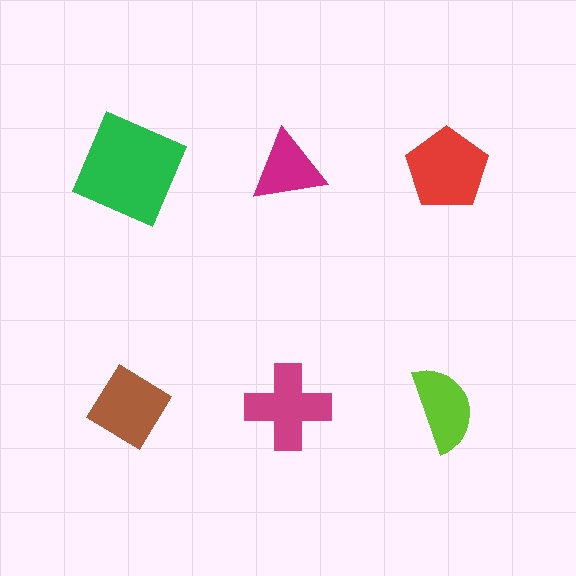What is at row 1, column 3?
A red pentagon.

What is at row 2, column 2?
A magenta cross.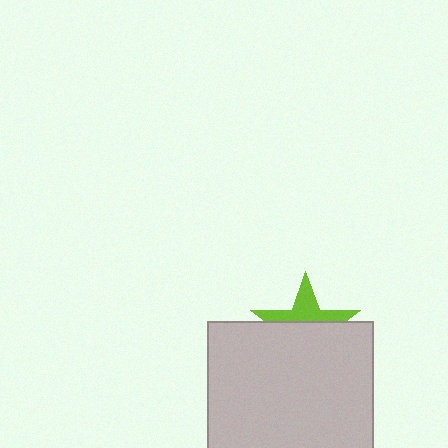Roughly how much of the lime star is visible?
A small part of it is visible (roughly 42%).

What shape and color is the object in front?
The object in front is a light gray rectangle.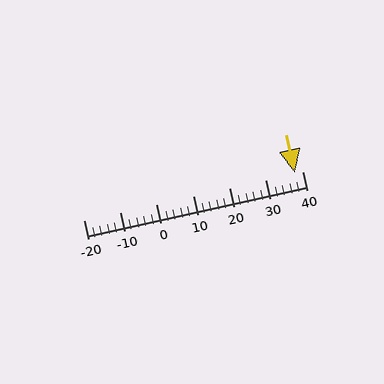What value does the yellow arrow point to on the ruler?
The yellow arrow points to approximately 38.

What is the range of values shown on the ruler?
The ruler shows values from -20 to 40.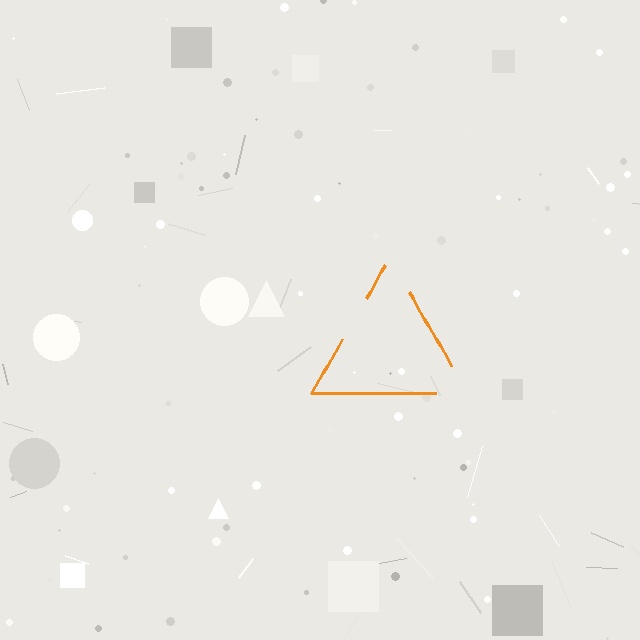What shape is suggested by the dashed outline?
The dashed outline suggests a triangle.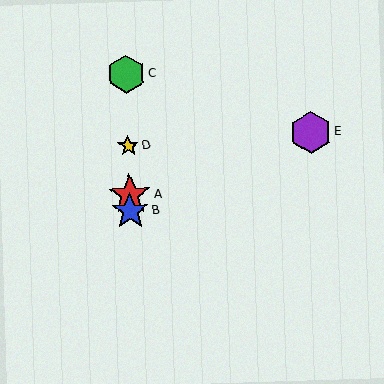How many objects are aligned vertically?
4 objects (A, B, C, D) are aligned vertically.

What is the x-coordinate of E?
Object E is at x≈311.